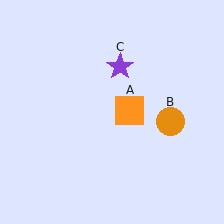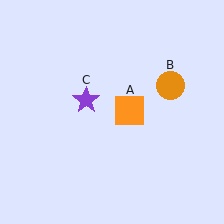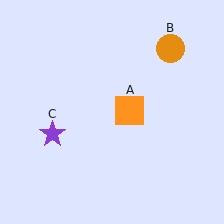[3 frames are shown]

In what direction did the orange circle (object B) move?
The orange circle (object B) moved up.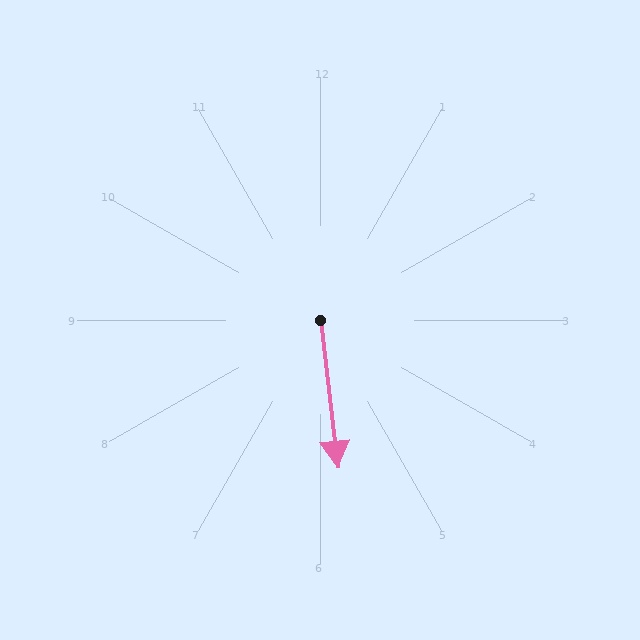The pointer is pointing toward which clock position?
Roughly 6 o'clock.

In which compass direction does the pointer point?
South.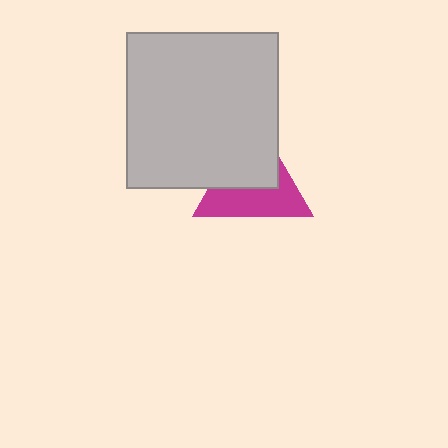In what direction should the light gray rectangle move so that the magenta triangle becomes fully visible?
The light gray rectangle should move toward the upper-left. That is the shortest direction to clear the overlap and leave the magenta triangle fully visible.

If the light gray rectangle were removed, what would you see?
You would see the complete magenta triangle.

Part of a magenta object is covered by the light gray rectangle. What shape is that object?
It is a triangle.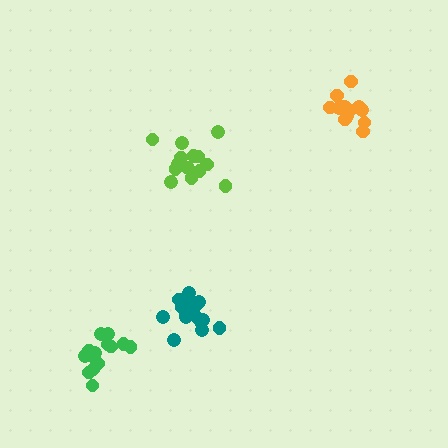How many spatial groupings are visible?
There are 4 spatial groupings.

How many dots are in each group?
Group 1: 14 dots, Group 2: 18 dots, Group 3: 13 dots, Group 4: 15 dots (60 total).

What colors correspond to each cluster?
The clusters are colored: lime, teal, orange, green.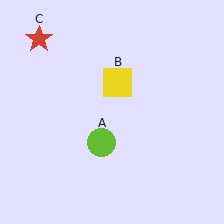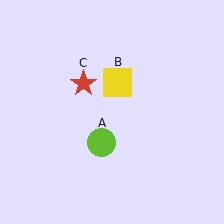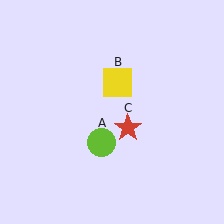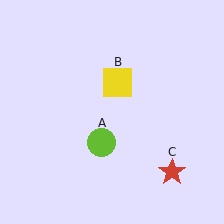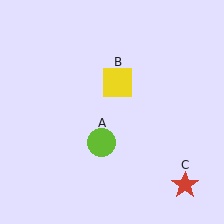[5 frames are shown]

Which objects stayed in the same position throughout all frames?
Lime circle (object A) and yellow square (object B) remained stationary.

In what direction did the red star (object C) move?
The red star (object C) moved down and to the right.